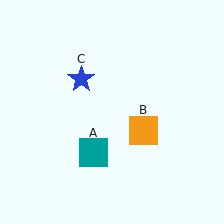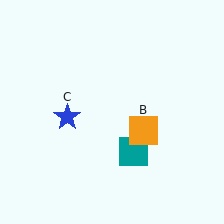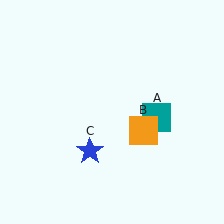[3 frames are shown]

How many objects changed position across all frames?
2 objects changed position: teal square (object A), blue star (object C).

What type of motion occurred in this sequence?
The teal square (object A), blue star (object C) rotated counterclockwise around the center of the scene.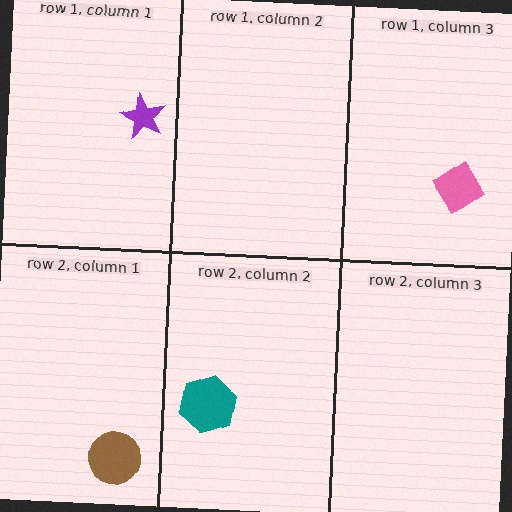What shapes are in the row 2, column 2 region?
The teal hexagon.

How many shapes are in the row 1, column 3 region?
1.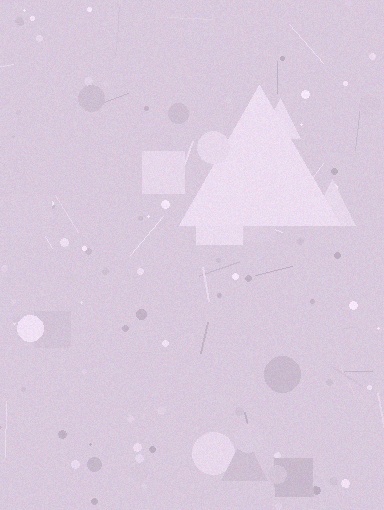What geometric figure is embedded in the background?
A triangle is embedded in the background.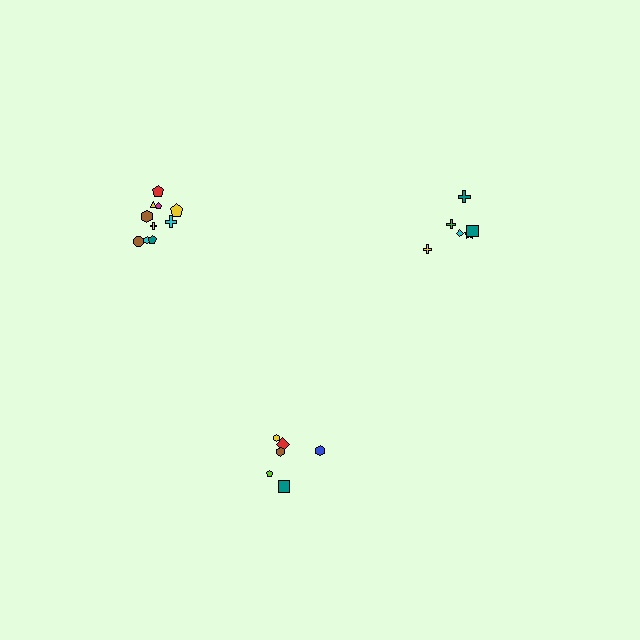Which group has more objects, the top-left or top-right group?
The top-left group.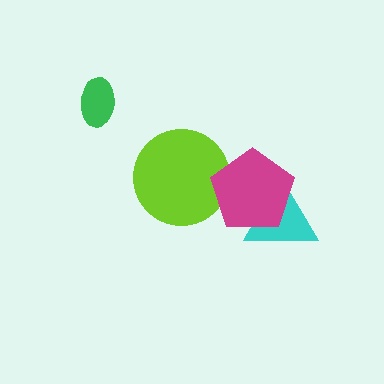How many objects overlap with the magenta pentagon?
2 objects overlap with the magenta pentagon.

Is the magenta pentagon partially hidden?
No, no other shape covers it.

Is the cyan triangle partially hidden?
Yes, it is partially covered by another shape.